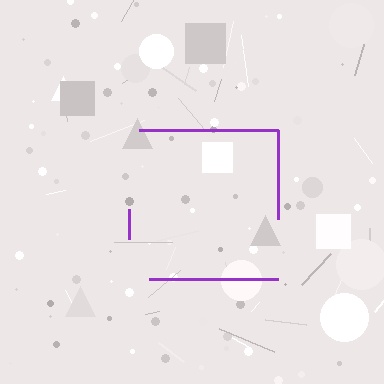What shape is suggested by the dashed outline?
The dashed outline suggests a square.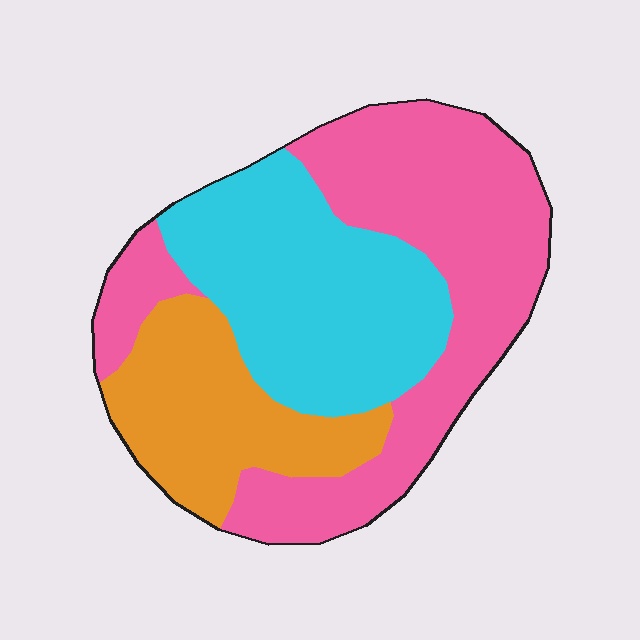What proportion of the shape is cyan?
Cyan covers around 35% of the shape.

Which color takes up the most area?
Pink, at roughly 45%.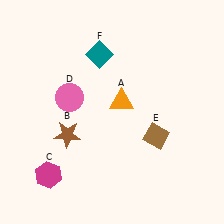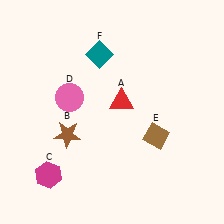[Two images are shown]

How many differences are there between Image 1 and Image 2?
There is 1 difference between the two images.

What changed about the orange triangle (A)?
In Image 1, A is orange. In Image 2, it changed to red.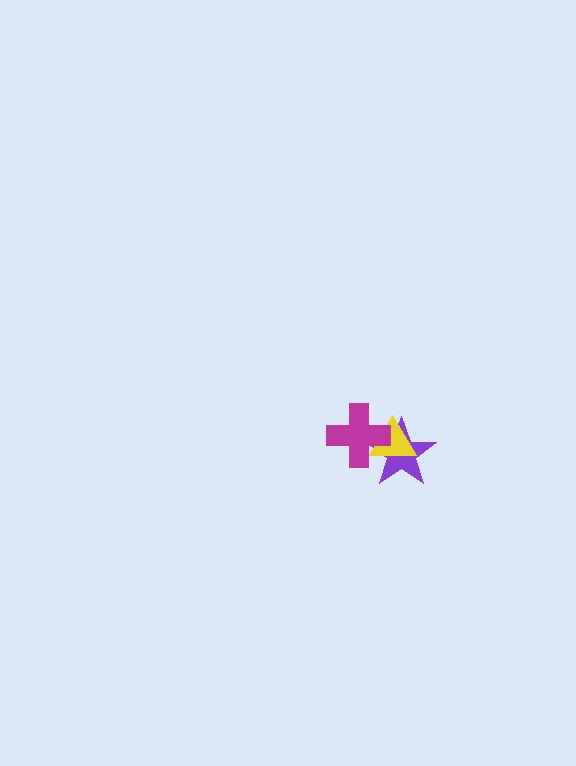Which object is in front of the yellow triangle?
The magenta cross is in front of the yellow triangle.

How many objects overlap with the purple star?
2 objects overlap with the purple star.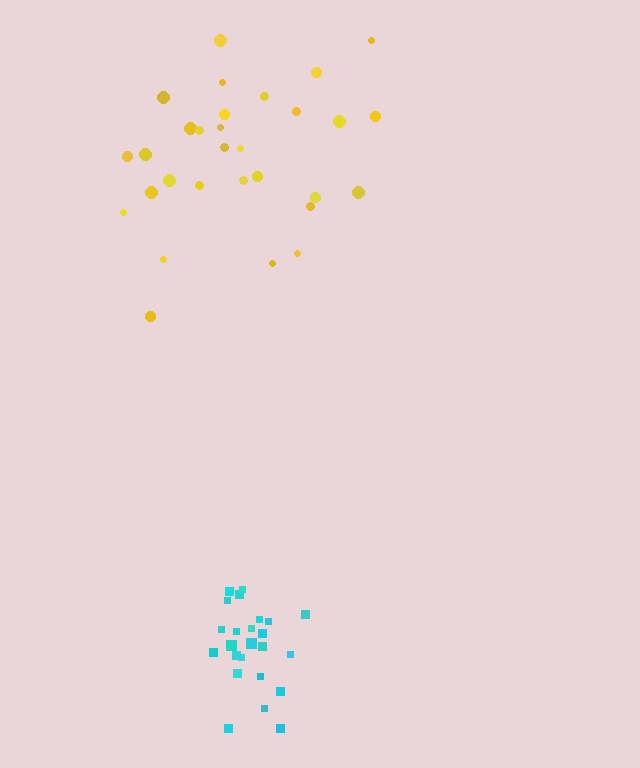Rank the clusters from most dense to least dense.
cyan, yellow.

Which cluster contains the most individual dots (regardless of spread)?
Yellow (30).